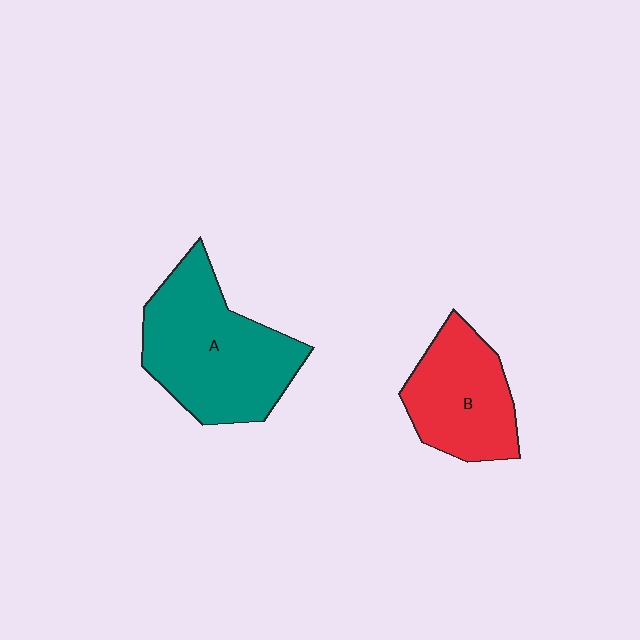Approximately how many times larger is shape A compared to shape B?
Approximately 1.5 times.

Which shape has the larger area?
Shape A (teal).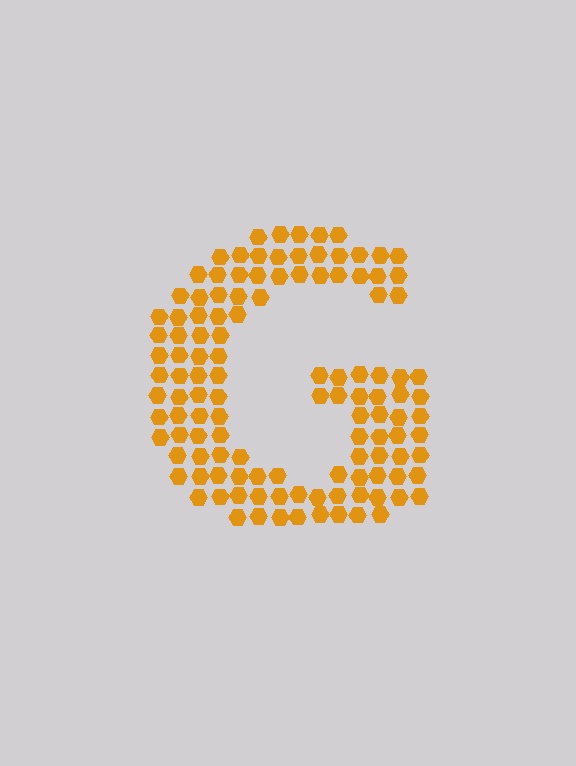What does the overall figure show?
The overall figure shows the letter G.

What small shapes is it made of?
It is made of small hexagons.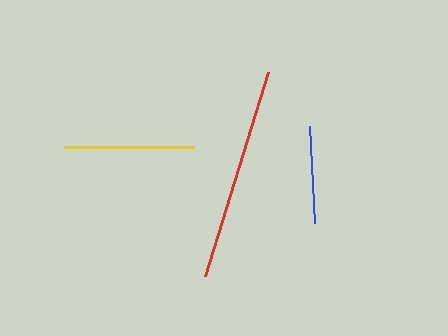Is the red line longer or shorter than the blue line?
The red line is longer than the blue line.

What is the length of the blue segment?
The blue segment is approximately 97 pixels long.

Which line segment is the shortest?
The blue line is the shortest at approximately 97 pixels.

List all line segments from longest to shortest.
From longest to shortest: red, yellow, blue.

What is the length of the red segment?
The red segment is approximately 213 pixels long.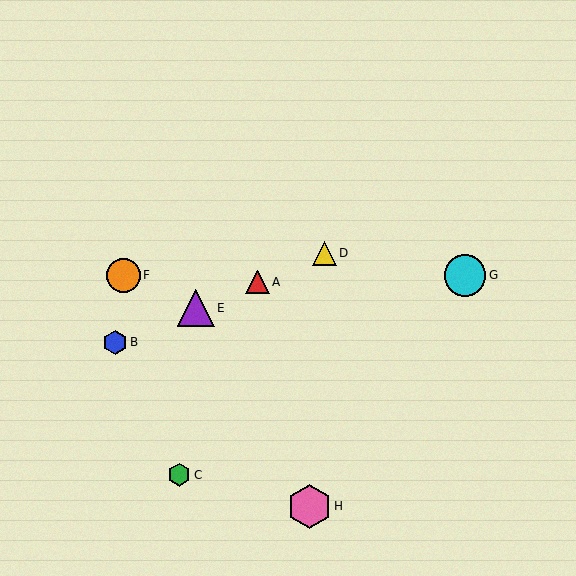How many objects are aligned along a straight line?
4 objects (A, B, D, E) are aligned along a straight line.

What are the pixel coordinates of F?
Object F is at (124, 275).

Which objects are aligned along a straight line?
Objects A, B, D, E are aligned along a straight line.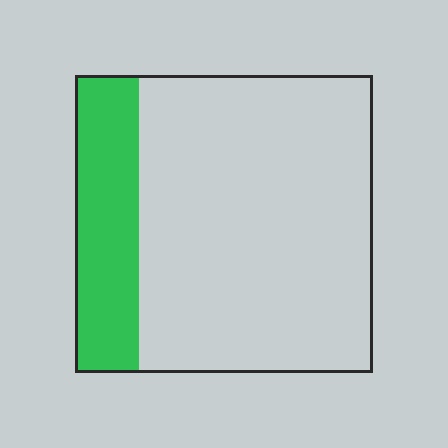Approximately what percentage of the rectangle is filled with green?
Approximately 20%.